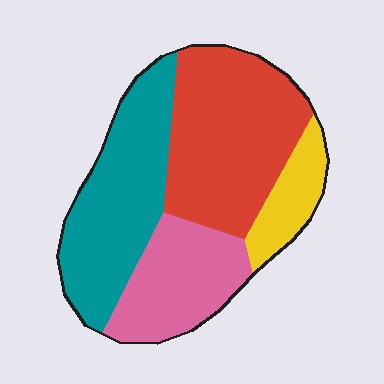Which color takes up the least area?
Yellow, at roughly 10%.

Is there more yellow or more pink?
Pink.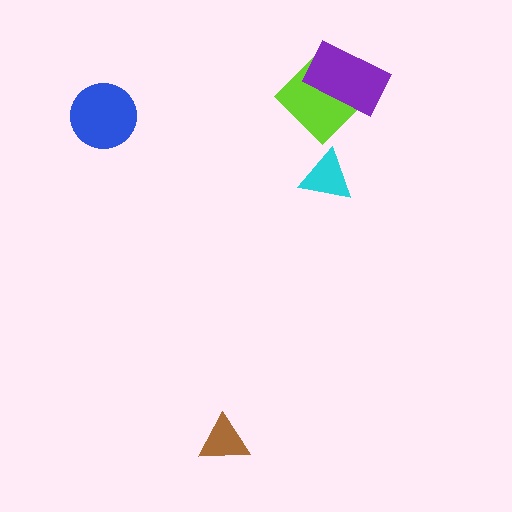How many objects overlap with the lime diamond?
1 object overlaps with the lime diamond.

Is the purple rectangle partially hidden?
No, no other shape covers it.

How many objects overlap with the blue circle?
0 objects overlap with the blue circle.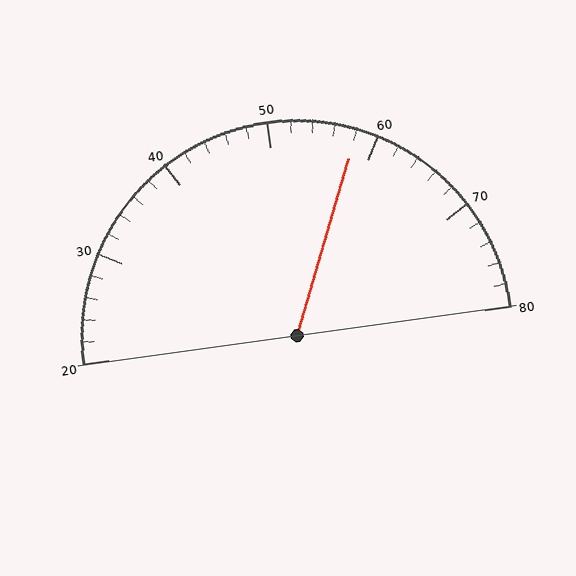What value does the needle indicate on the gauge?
The needle indicates approximately 58.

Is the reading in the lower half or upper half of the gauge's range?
The reading is in the upper half of the range (20 to 80).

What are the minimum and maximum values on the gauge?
The gauge ranges from 20 to 80.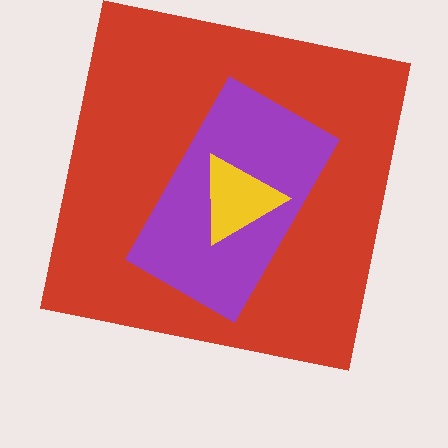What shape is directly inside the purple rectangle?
The yellow triangle.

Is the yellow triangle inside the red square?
Yes.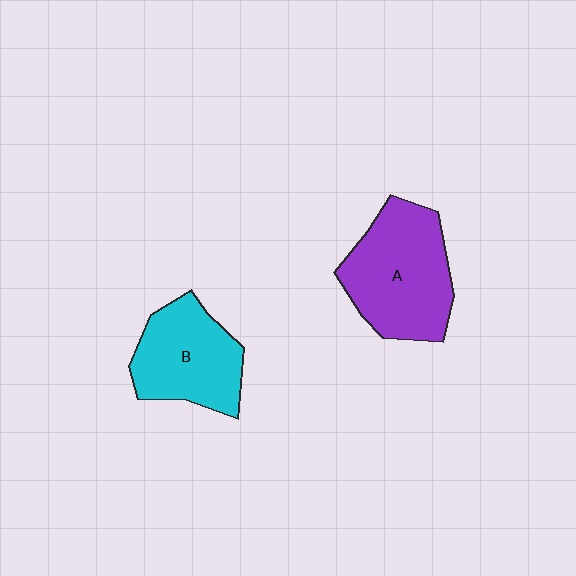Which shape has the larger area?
Shape A (purple).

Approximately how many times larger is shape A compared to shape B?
Approximately 1.2 times.